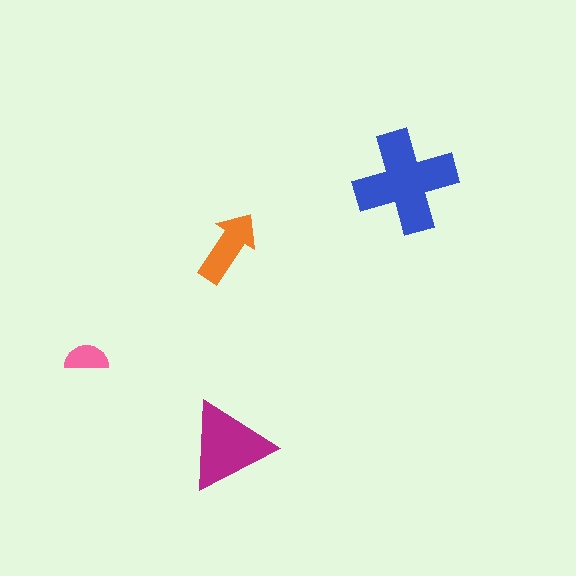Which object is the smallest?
The pink semicircle.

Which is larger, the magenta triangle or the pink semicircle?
The magenta triangle.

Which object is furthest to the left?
The pink semicircle is leftmost.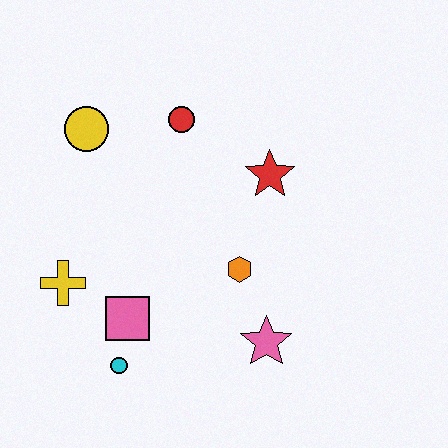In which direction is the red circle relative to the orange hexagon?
The red circle is above the orange hexagon.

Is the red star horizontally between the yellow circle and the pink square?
No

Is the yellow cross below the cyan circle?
No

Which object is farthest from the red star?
The cyan circle is farthest from the red star.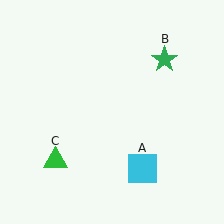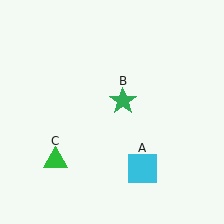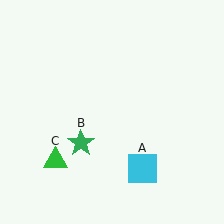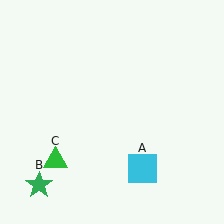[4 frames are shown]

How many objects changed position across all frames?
1 object changed position: green star (object B).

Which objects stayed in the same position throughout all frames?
Cyan square (object A) and green triangle (object C) remained stationary.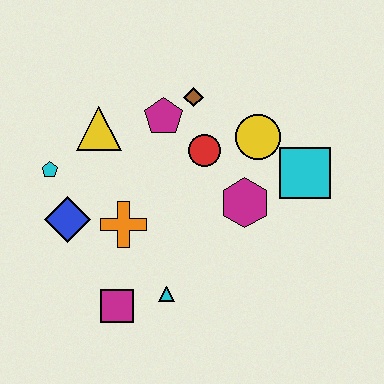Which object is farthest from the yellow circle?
The magenta square is farthest from the yellow circle.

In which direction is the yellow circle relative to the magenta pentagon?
The yellow circle is to the right of the magenta pentagon.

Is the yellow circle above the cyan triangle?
Yes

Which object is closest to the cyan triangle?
The magenta square is closest to the cyan triangle.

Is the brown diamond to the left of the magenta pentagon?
No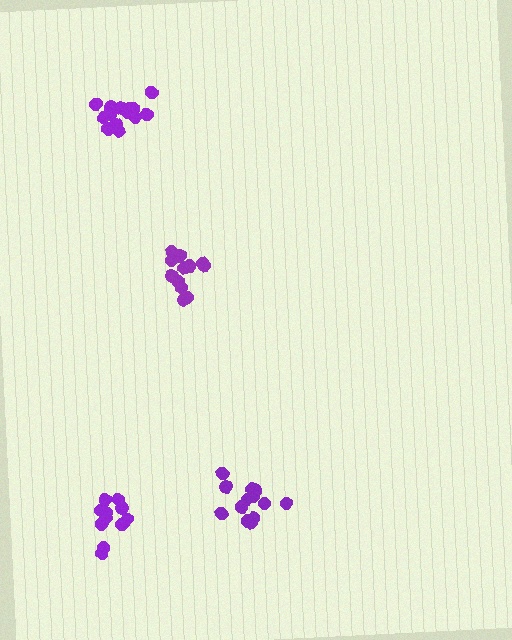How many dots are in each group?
Group 1: 12 dots, Group 2: 11 dots, Group 3: 13 dots, Group 4: 16 dots (52 total).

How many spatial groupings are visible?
There are 4 spatial groupings.